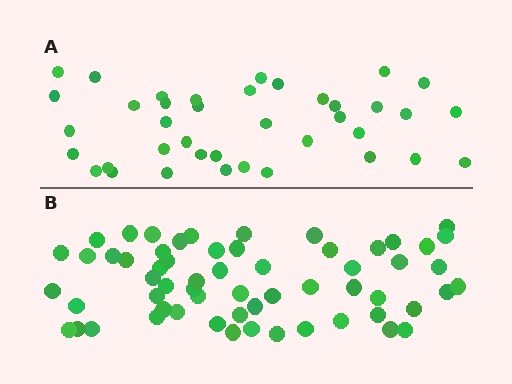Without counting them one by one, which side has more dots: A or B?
Region B (the bottom region) has more dots.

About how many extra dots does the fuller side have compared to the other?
Region B has approximately 20 more dots than region A.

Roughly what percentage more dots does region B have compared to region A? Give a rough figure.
About 55% more.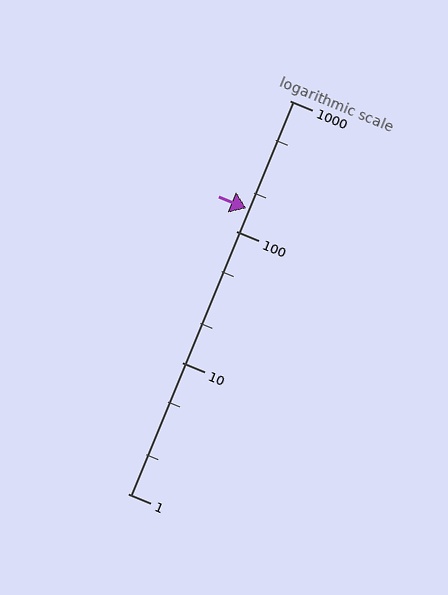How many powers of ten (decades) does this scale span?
The scale spans 3 decades, from 1 to 1000.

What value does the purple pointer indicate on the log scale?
The pointer indicates approximately 150.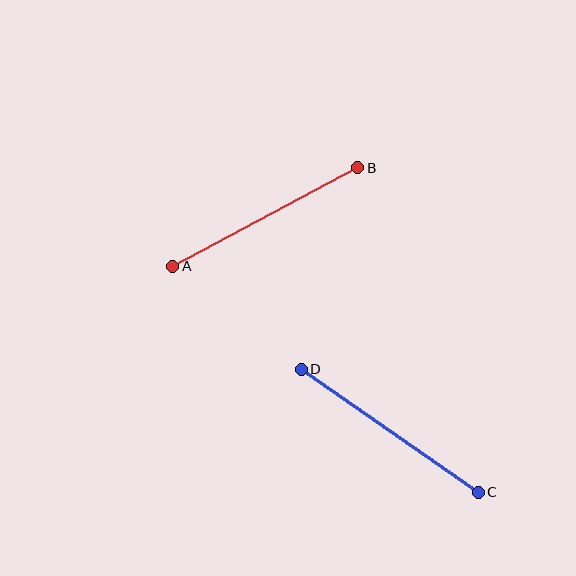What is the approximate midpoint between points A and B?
The midpoint is at approximately (265, 217) pixels.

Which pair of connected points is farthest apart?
Points C and D are farthest apart.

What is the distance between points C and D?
The distance is approximately 215 pixels.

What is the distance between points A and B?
The distance is approximately 209 pixels.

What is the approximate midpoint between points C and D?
The midpoint is at approximately (390, 431) pixels.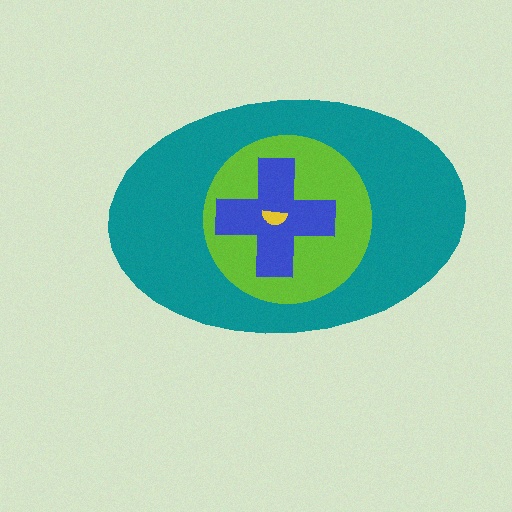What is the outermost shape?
The teal ellipse.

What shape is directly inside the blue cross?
The yellow semicircle.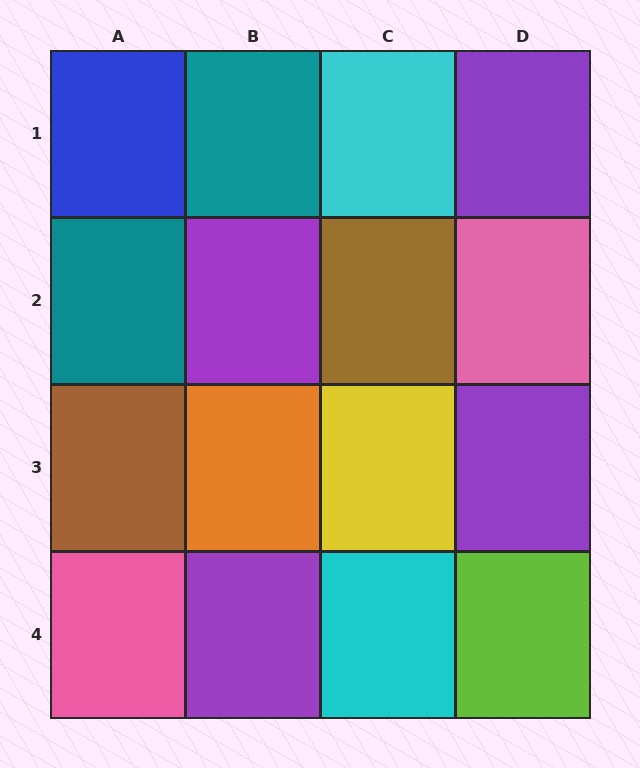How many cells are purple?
4 cells are purple.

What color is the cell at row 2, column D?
Pink.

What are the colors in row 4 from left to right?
Pink, purple, cyan, lime.